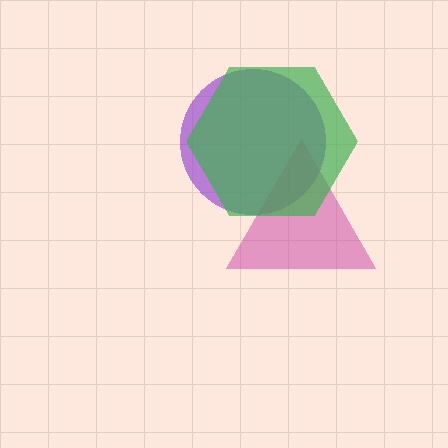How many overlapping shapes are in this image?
There are 3 overlapping shapes in the image.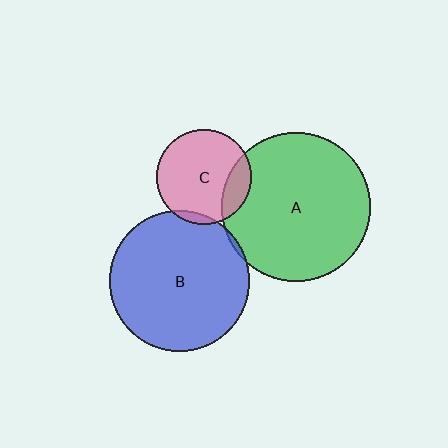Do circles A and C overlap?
Yes.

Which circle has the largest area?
Circle A (green).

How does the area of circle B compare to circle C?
Approximately 2.2 times.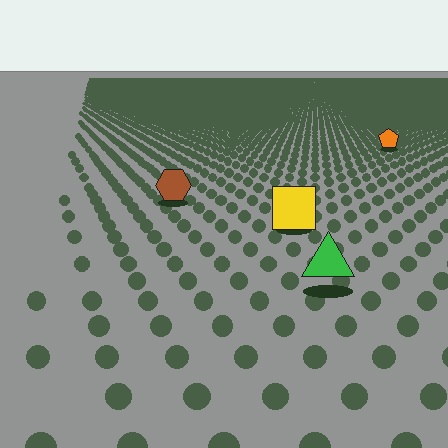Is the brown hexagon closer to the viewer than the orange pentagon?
Yes. The brown hexagon is closer — you can tell from the texture gradient: the ground texture is coarser near it.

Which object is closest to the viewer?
The green triangle is closest. The texture marks near it are larger and more spread out.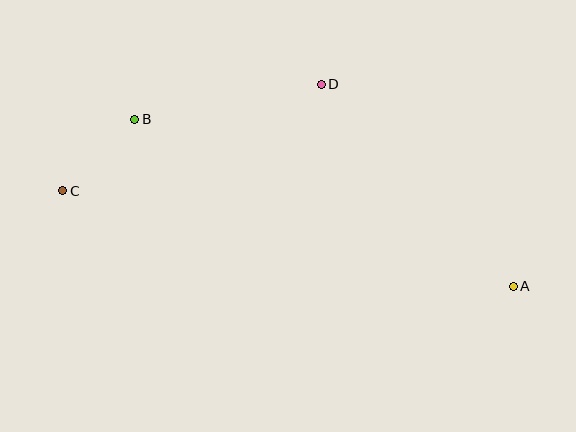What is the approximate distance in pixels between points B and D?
The distance between B and D is approximately 190 pixels.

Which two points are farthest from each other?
Points A and C are farthest from each other.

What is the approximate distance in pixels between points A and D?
The distance between A and D is approximately 278 pixels.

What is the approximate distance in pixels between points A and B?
The distance between A and B is approximately 414 pixels.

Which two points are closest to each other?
Points B and C are closest to each other.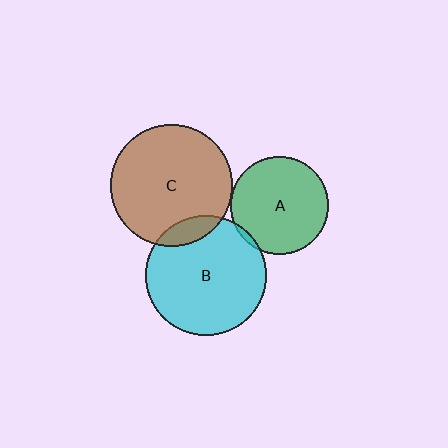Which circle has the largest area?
Circle C (brown).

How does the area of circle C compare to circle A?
Approximately 1.6 times.